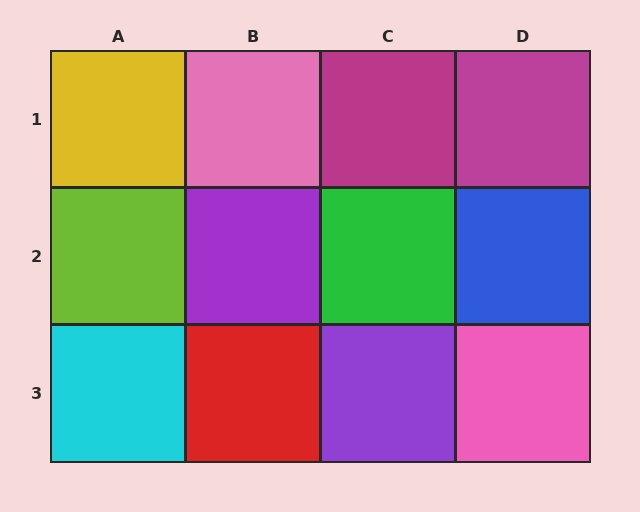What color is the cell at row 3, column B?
Red.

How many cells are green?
1 cell is green.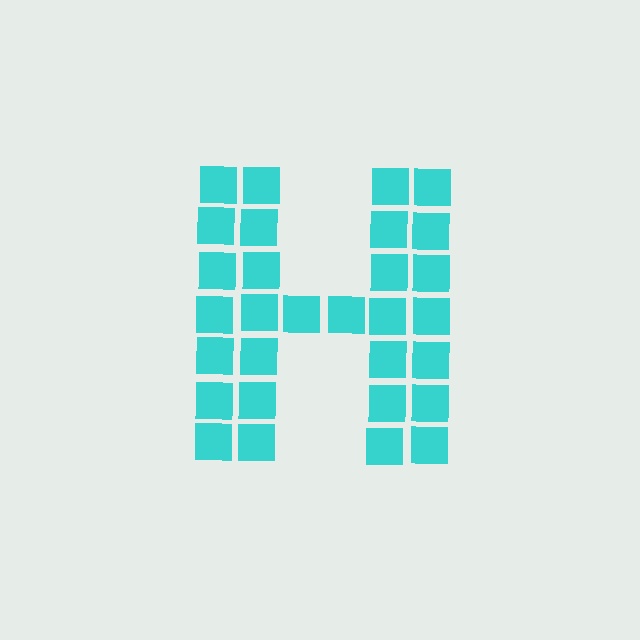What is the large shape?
The large shape is the letter H.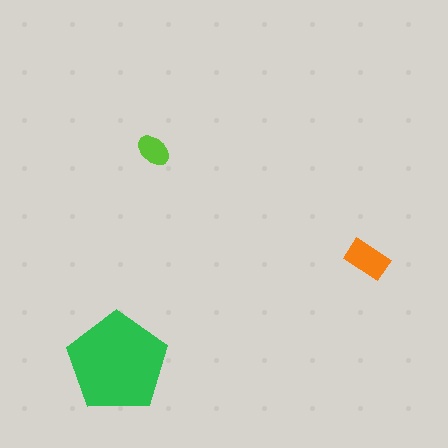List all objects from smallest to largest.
The lime ellipse, the orange rectangle, the green pentagon.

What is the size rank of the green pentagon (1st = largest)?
1st.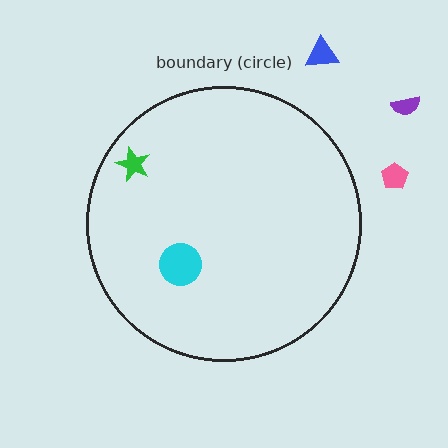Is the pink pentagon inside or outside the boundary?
Outside.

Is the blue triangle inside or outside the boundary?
Outside.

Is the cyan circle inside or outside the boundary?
Inside.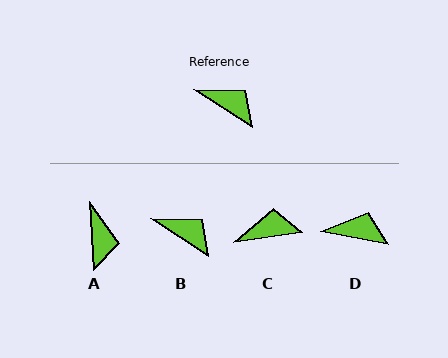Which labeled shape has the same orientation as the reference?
B.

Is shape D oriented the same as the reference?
No, it is off by about 23 degrees.